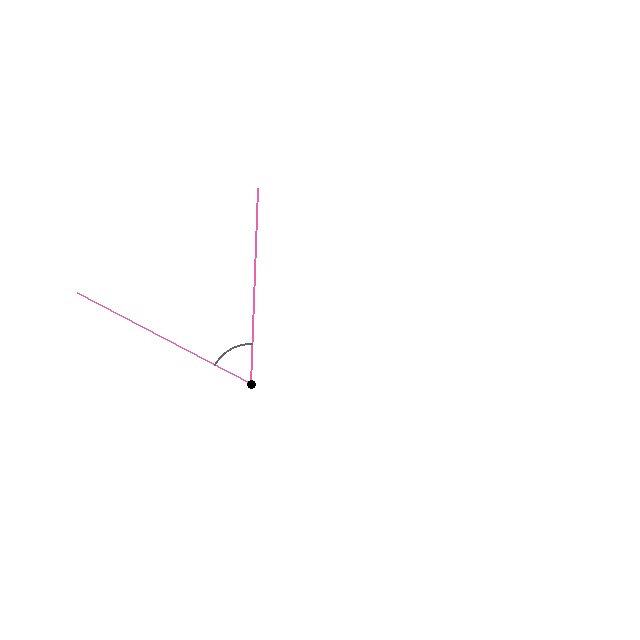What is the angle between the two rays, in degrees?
Approximately 64 degrees.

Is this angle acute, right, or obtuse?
It is acute.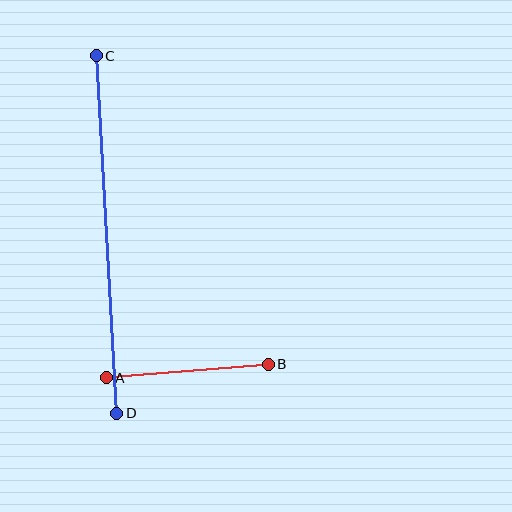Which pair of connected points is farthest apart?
Points C and D are farthest apart.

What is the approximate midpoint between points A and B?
The midpoint is at approximately (187, 371) pixels.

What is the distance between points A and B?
The distance is approximately 162 pixels.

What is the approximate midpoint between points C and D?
The midpoint is at approximately (106, 235) pixels.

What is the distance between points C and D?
The distance is approximately 359 pixels.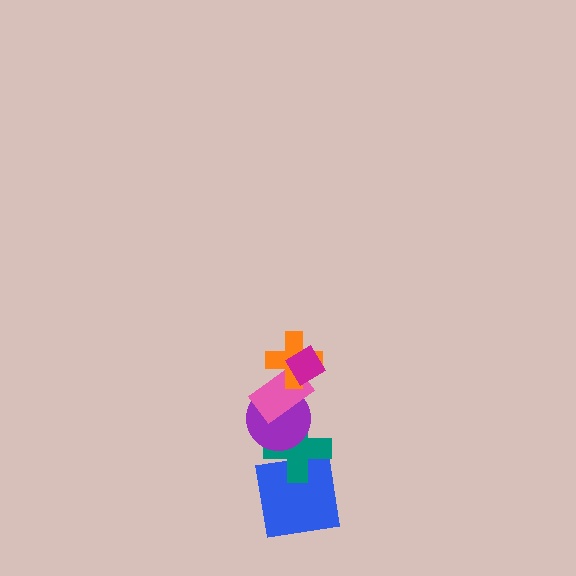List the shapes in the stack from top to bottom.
From top to bottom: the magenta diamond, the orange cross, the pink rectangle, the purple circle, the teal cross, the blue square.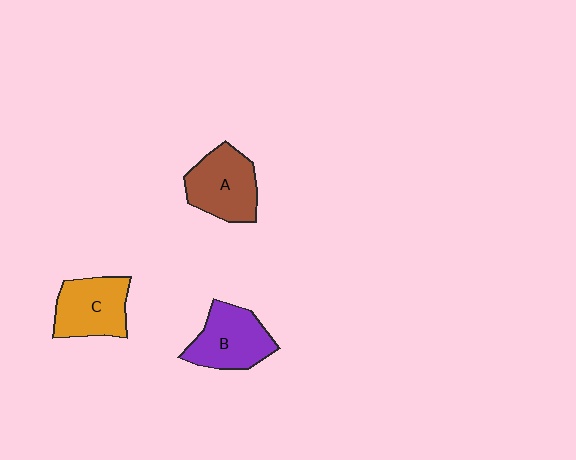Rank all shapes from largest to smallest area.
From largest to smallest: A (brown), B (purple), C (orange).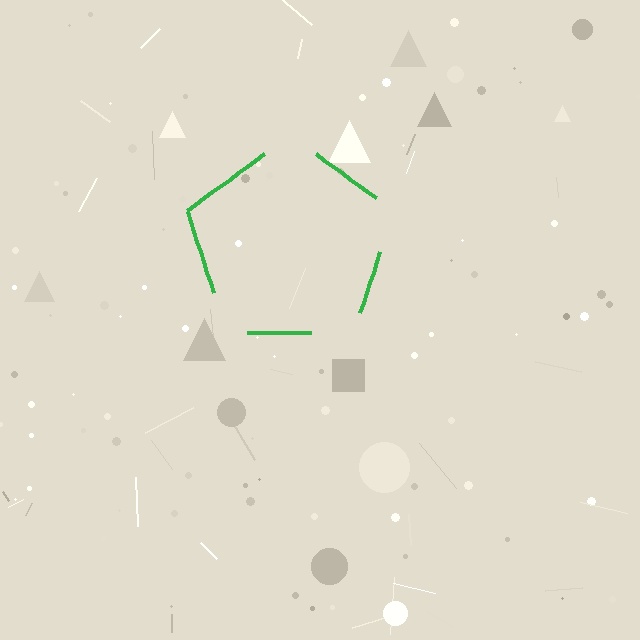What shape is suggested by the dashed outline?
The dashed outline suggests a pentagon.